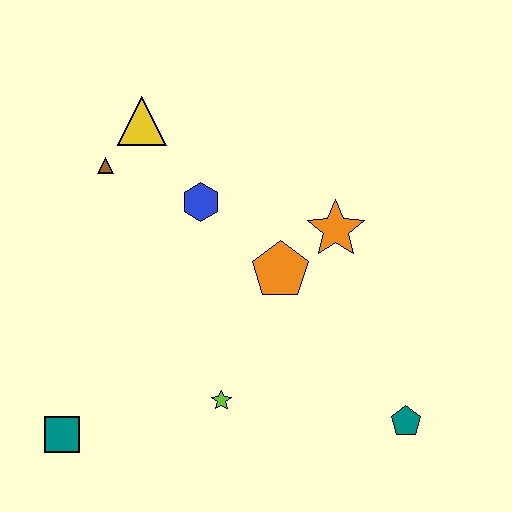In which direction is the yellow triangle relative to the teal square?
The yellow triangle is above the teal square.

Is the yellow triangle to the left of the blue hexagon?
Yes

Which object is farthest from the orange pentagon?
The teal square is farthest from the orange pentagon.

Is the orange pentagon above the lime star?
Yes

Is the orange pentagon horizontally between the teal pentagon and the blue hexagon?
Yes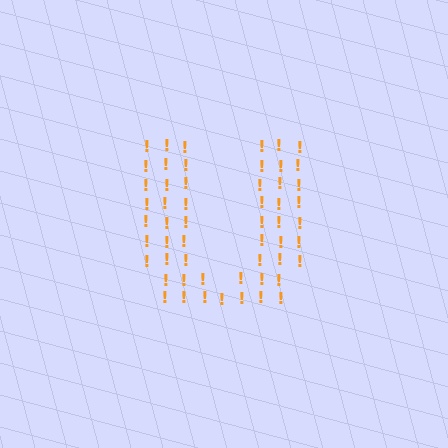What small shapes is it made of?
It is made of small exclamation marks.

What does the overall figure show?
The overall figure shows the letter U.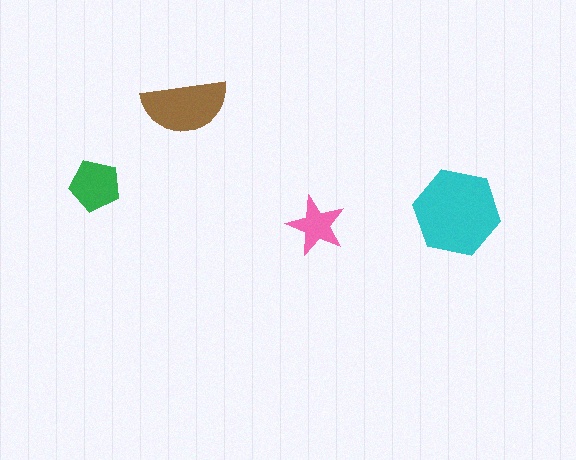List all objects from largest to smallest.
The cyan hexagon, the brown semicircle, the green pentagon, the pink star.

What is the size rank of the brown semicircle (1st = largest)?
2nd.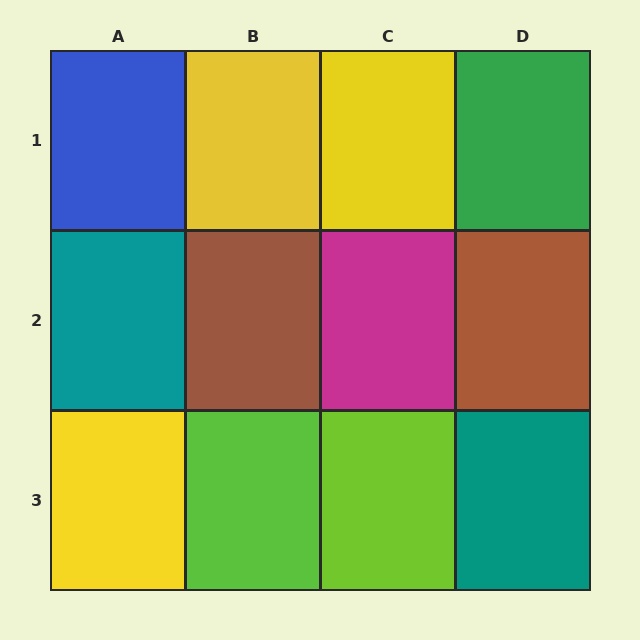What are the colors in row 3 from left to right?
Yellow, lime, lime, teal.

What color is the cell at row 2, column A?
Teal.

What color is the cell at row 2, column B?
Brown.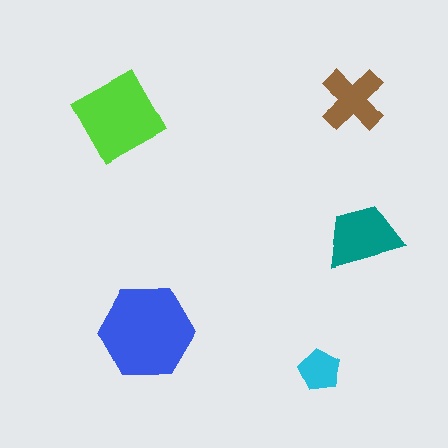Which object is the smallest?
The cyan pentagon.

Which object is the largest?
The blue hexagon.